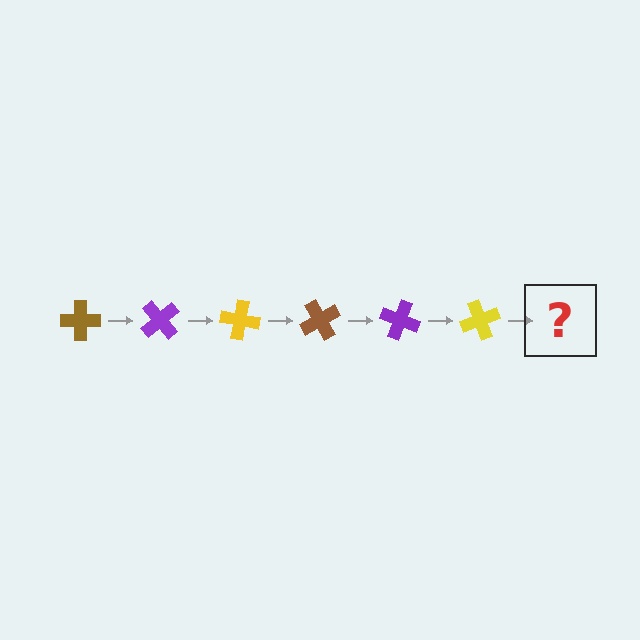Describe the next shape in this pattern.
It should be a brown cross, rotated 300 degrees from the start.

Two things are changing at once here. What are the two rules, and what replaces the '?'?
The two rules are that it rotates 50 degrees each step and the color cycles through brown, purple, and yellow. The '?' should be a brown cross, rotated 300 degrees from the start.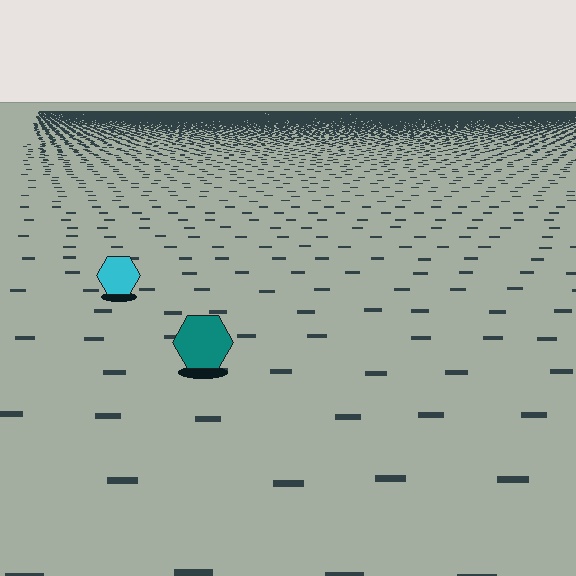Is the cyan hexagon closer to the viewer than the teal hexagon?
No. The teal hexagon is closer — you can tell from the texture gradient: the ground texture is coarser near it.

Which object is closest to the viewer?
The teal hexagon is closest. The texture marks near it are larger and more spread out.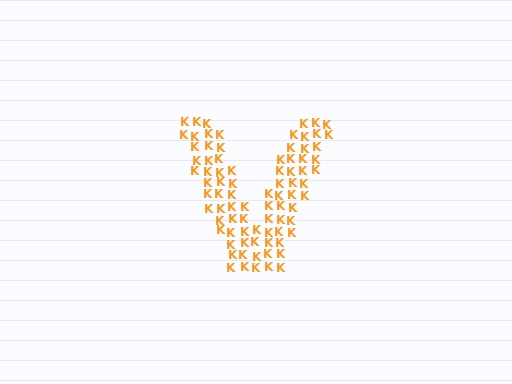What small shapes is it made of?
It is made of small letter K's.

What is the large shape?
The large shape is the letter V.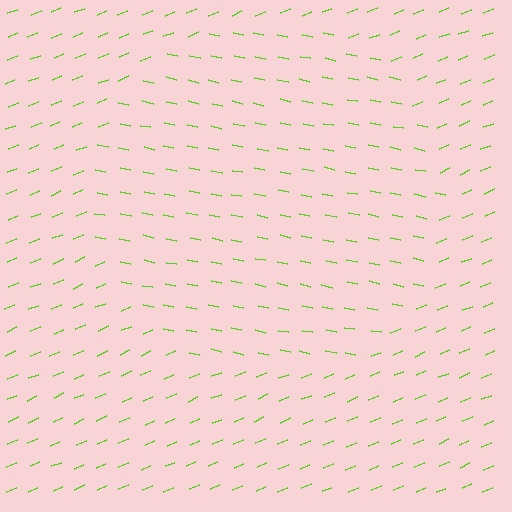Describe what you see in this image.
The image is filled with small lime line segments. A circle region in the image has lines oriented differently from the surrounding lines, creating a visible texture boundary.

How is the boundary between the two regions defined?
The boundary is defined purely by a change in line orientation (approximately 34 degrees difference). All lines are the same color and thickness.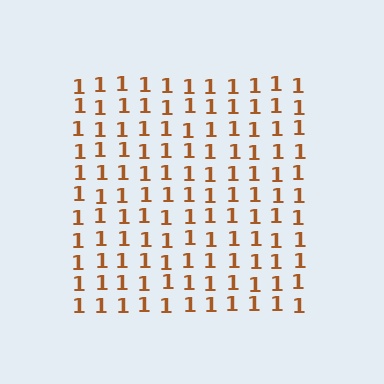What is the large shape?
The large shape is a square.